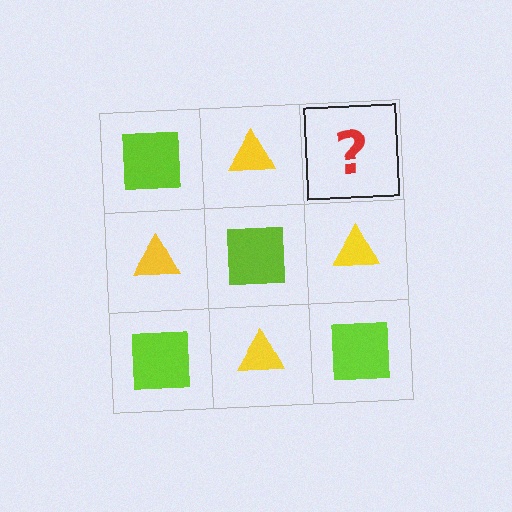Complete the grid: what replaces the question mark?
The question mark should be replaced with a lime square.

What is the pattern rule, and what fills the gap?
The rule is that it alternates lime square and yellow triangle in a checkerboard pattern. The gap should be filled with a lime square.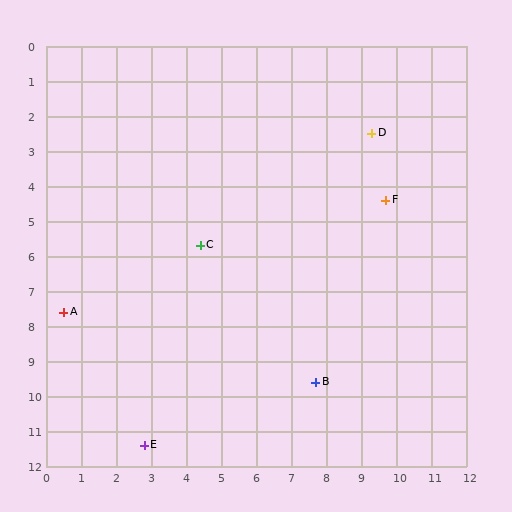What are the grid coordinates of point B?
Point B is at approximately (7.7, 9.6).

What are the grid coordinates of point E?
Point E is at approximately (2.8, 11.4).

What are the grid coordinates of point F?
Point F is at approximately (9.7, 4.4).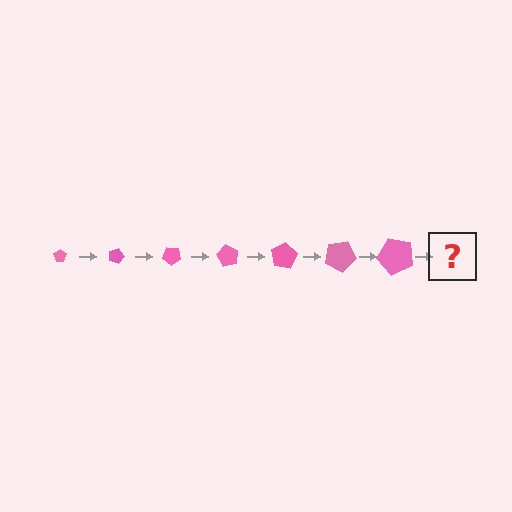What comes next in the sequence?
The next element should be a pentagon, larger than the previous one and rotated 140 degrees from the start.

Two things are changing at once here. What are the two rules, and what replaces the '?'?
The two rules are that the pentagon grows larger each step and it rotates 20 degrees each step. The '?' should be a pentagon, larger than the previous one and rotated 140 degrees from the start.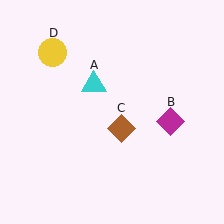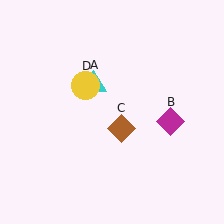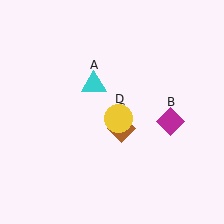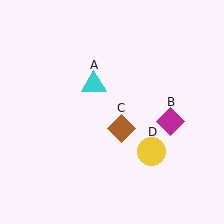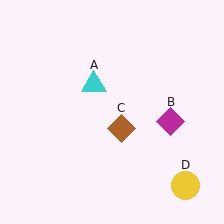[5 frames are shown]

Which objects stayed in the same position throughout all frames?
Cyan triangle (object A) and magenta diamond (object B) and brown diamond (object C) remained stationary.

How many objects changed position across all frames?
1 object changed position: yellow circle (object D).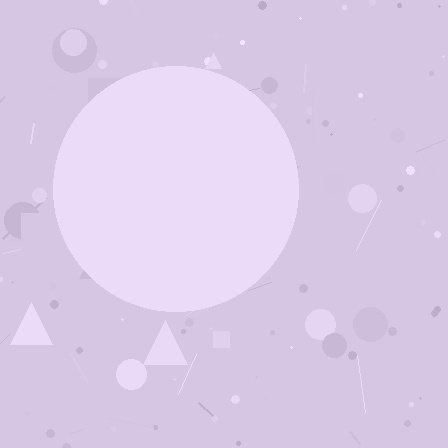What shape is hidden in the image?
A circle is hidden in the image.